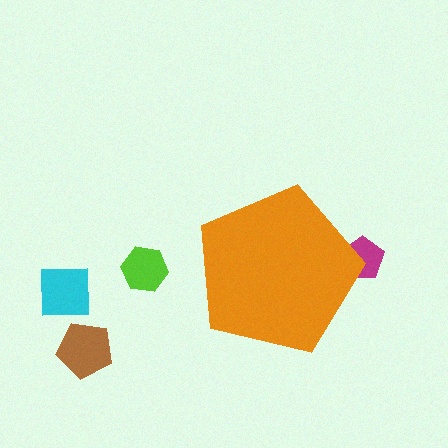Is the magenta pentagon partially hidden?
Yes, the magenta pentagon is partially hidden behind the orange pentagon.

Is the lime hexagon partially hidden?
No, the lime hexagon is fully visible.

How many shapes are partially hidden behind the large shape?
1 shape is partially hidden.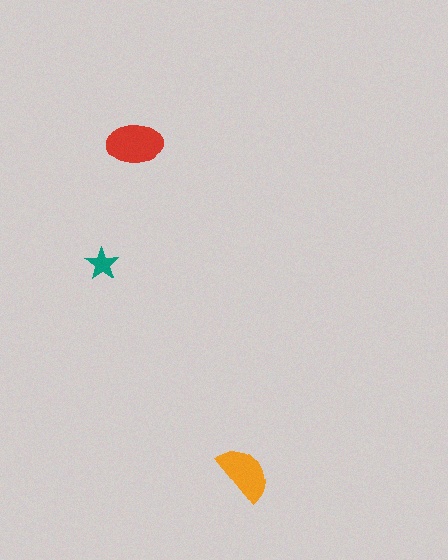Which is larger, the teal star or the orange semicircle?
The orange semicircle.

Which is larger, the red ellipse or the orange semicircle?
The red ellipse.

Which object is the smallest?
The teal star.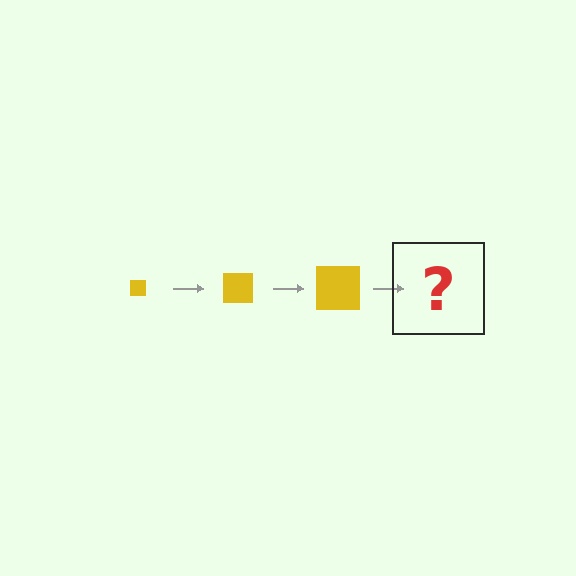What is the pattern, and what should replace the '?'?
The pattern is that the square gets progressively larger each step. The '?' should be a yellow square, larger than the previous one.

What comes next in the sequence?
The next element should be a yellow square, larger than the previous one.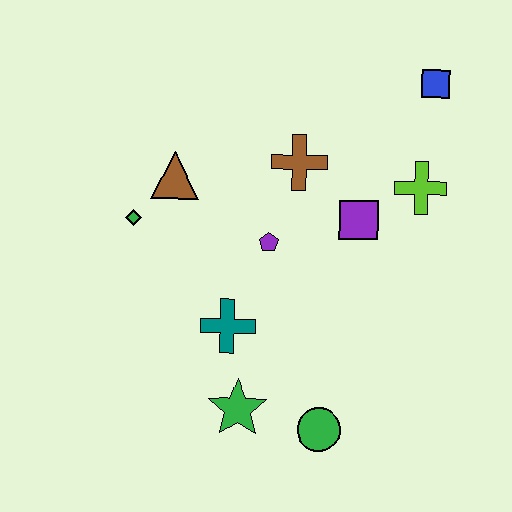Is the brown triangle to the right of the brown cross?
No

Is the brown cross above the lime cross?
Yes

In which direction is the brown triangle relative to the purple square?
The brown triangle is to the left of the purple square.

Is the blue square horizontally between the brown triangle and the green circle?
No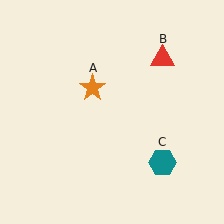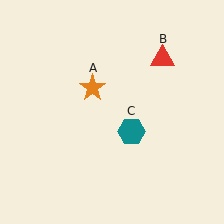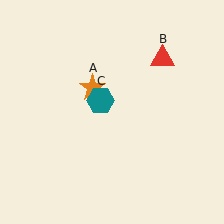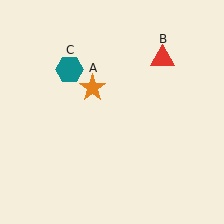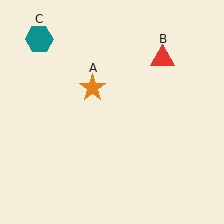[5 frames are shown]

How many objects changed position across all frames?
1 object changed position: teal hexagon (object C).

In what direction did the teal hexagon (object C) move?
The teal hexagon (object C) moved up and to the left.